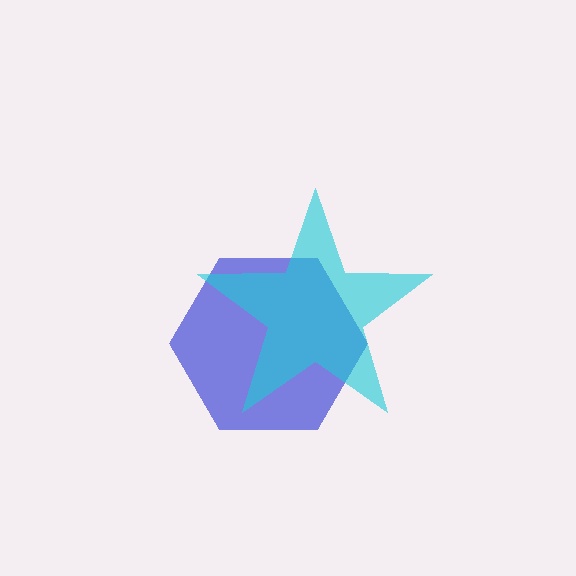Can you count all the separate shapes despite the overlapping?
Yes, there are 2 separate shapes.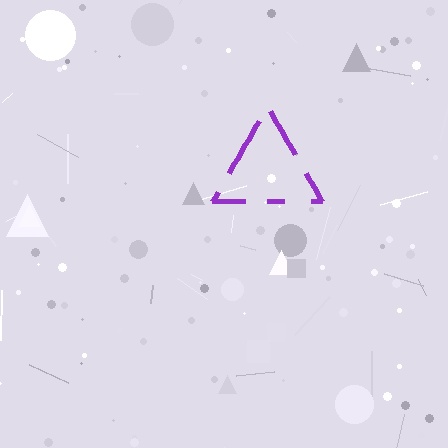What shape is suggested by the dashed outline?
The dashed outline suggests a triangle.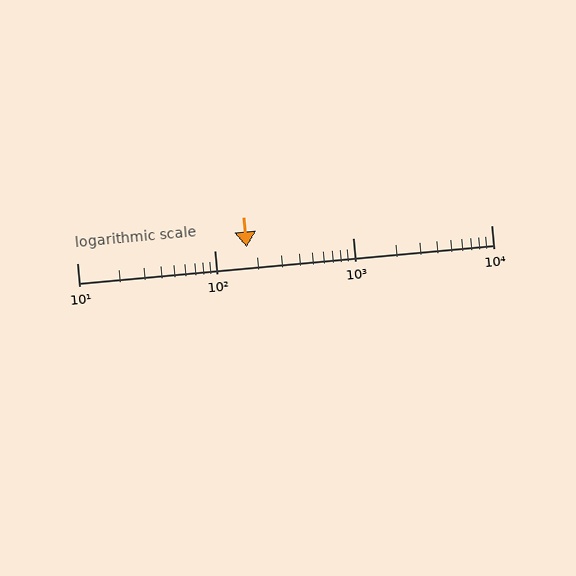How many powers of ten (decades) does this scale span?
The scale spans 3 decades, from 10 to 10000.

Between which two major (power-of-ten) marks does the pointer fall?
The pointer is between 100 and 1000.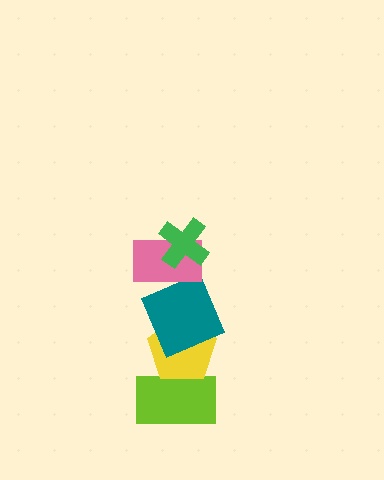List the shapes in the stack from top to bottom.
From top to bottom: the green cross, the pink rectangle, the teal square, the yellow pentagon, the lime rectangle.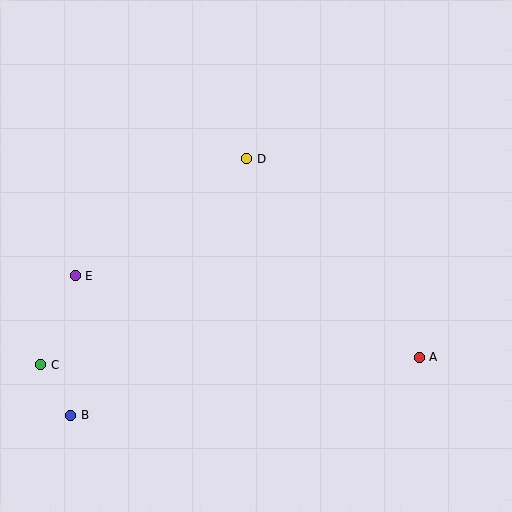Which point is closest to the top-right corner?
Point D is closest to the top-right corner.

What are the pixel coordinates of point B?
Point B is at (71, 415).